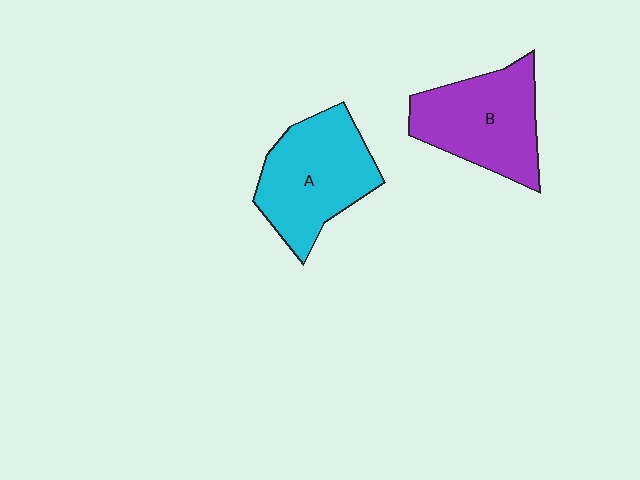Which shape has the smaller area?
Shape B (purple).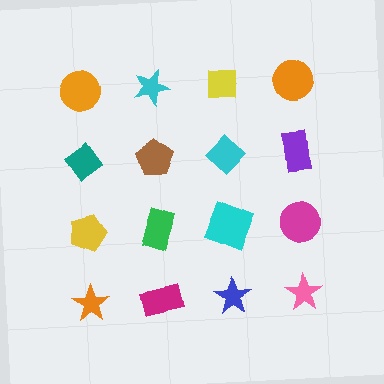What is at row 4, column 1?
An orange star.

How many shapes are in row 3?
4 shapes.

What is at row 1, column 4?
An orange circle.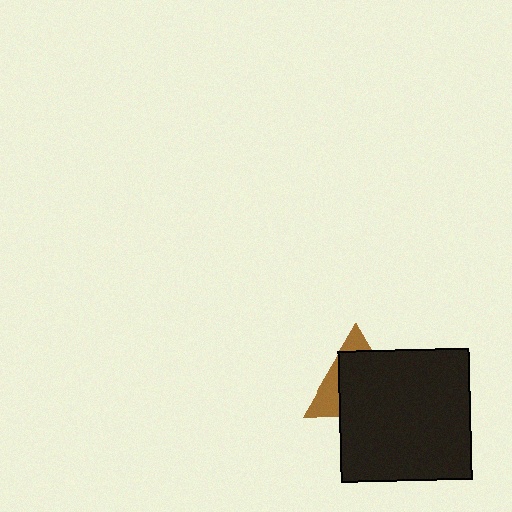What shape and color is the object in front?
The object in front is a black square.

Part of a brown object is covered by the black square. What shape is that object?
It is a triangle.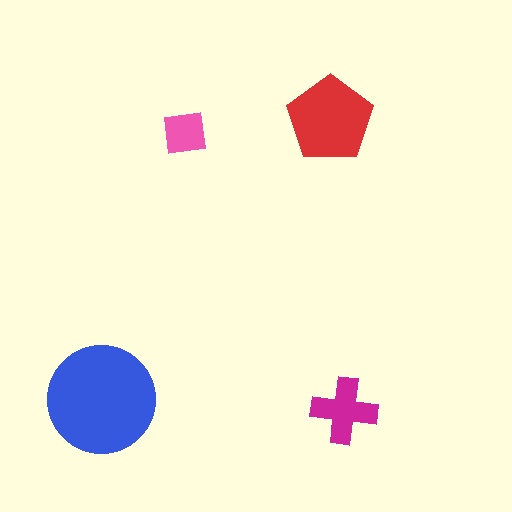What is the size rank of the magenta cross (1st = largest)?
3rd.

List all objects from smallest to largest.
The pink square, the magenta cross, the red pentagon, the blue circle.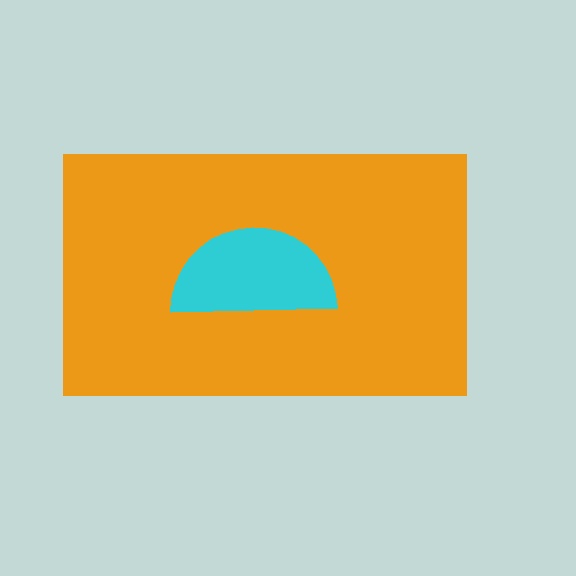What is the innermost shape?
The cyan semicircle.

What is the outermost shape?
The orange rectangle.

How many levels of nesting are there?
2.